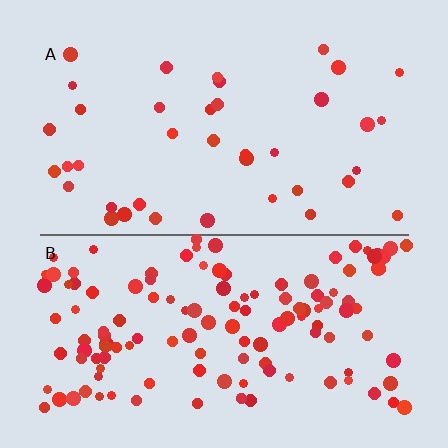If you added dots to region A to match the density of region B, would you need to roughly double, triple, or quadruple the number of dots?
Approximately triple.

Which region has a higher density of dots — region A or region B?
B (the bottom).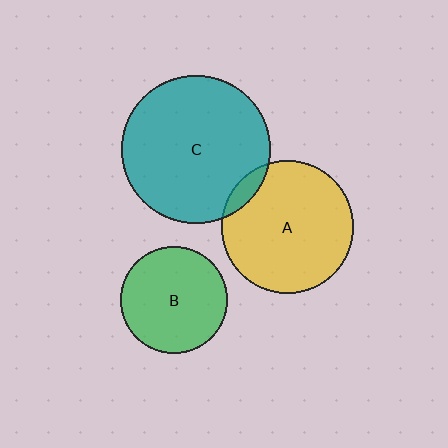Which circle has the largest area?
Circle C (teal).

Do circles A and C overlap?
Yes.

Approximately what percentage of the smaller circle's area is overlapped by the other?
Approximately 5%.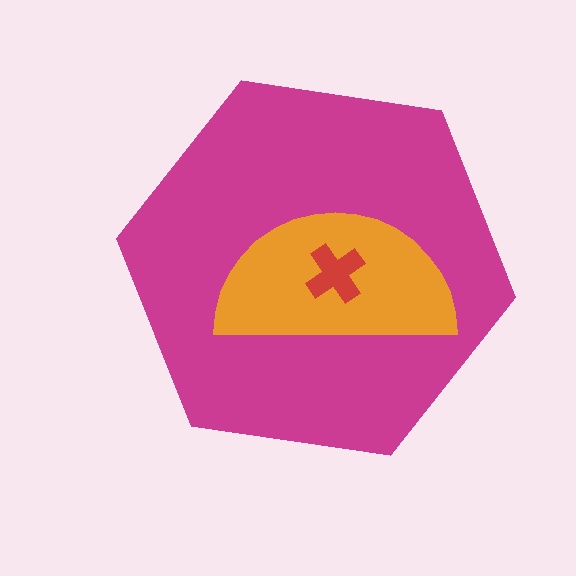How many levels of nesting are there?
3.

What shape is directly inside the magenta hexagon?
The orange semicircle.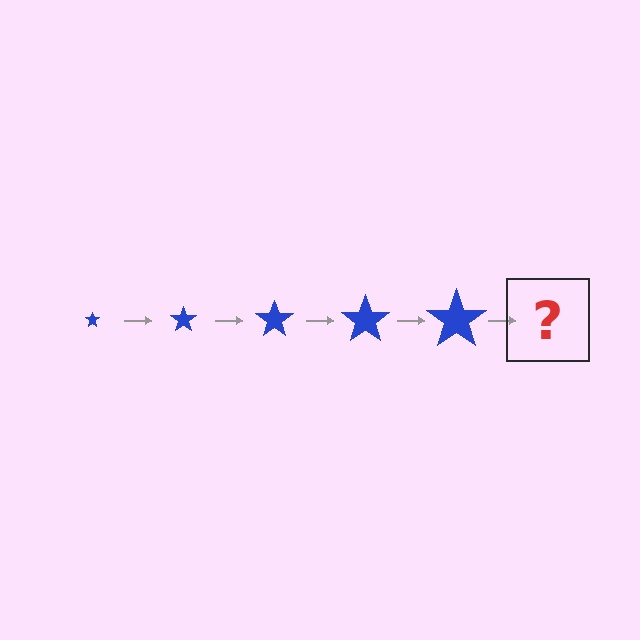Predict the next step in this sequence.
The next step is a blue star, larger than the previous one.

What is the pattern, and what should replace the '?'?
The pattern is that the star gets progressively larger each step. The '?' should be a blue star, larger than the previous one.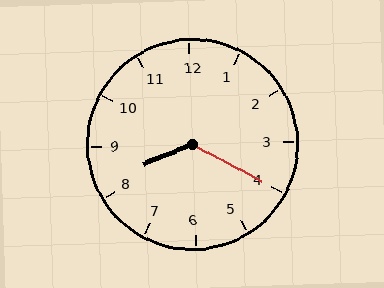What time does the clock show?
8:20.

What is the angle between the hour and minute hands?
Approximately 130 degrees.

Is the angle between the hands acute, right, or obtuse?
It is obtuse.